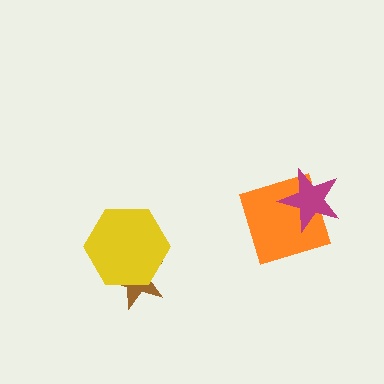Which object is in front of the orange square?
The magenta star is in front of the orange square.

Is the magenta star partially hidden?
No, no other shape covers it.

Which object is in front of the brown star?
The yellow hexagon is in front of the brown star.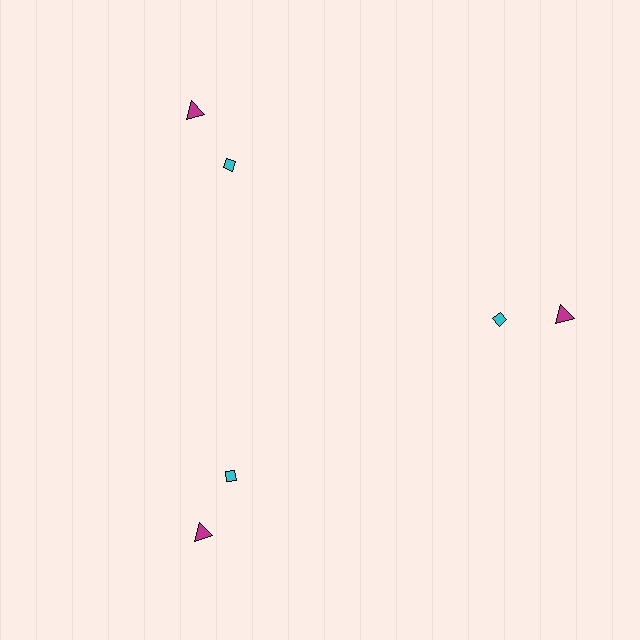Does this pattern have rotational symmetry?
Yes, this pattern has 3-fold rotational symmetry. It looks the same after rotating 120 degrees around the center.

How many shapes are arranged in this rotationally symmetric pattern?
There are 6 shapes, arranged in 3 groups of 2.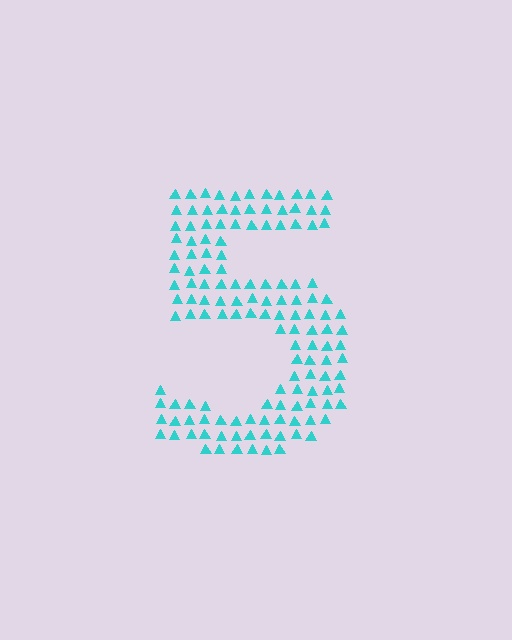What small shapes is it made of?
It is made of small triangles.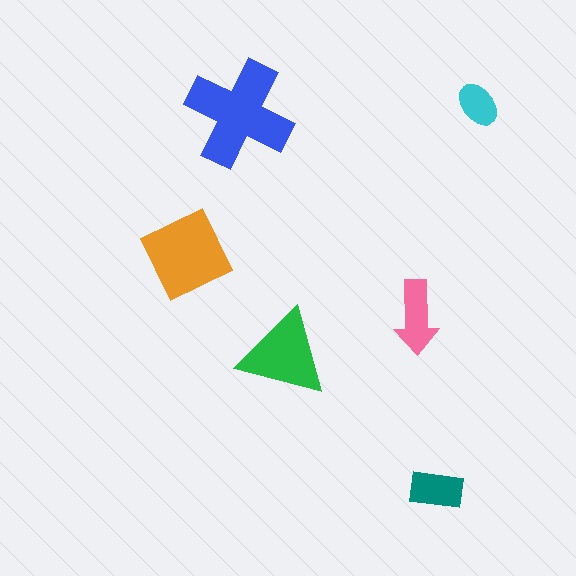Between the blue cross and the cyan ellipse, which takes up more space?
The blue cross.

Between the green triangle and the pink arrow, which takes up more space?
The green triangle.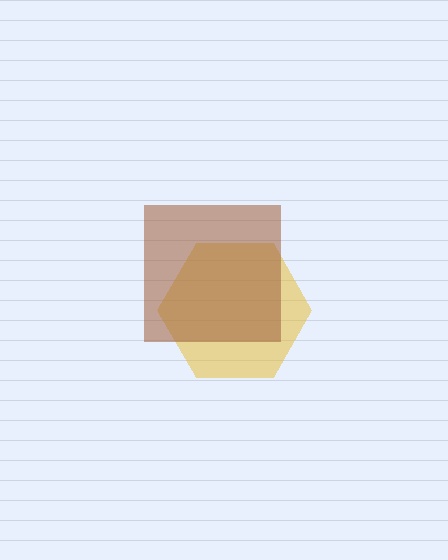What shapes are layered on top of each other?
The layered shapes are: a yellow hexagon, a brown square.